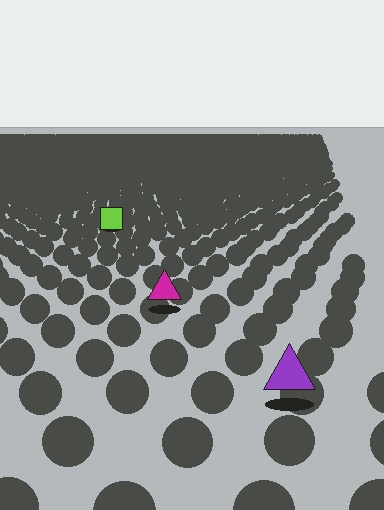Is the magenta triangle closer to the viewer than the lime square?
Yes. The magenta triangle is closer — you can tell from the texture gradient: the ground texture is coarser near it.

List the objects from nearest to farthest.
From nearest to farthest: the purple triangle, the magenta triangle, the lime square.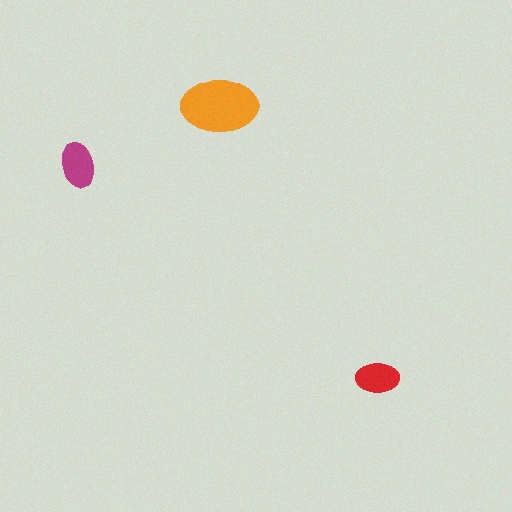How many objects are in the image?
There are 3 objects in the image.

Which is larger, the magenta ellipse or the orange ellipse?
The orange one.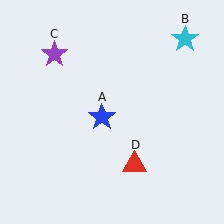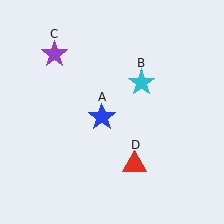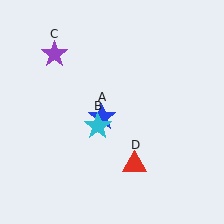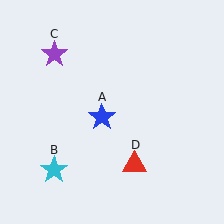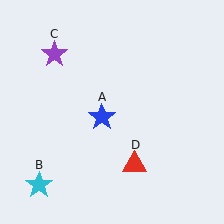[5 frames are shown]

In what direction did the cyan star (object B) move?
The cyan star (object B) moved down and to the left.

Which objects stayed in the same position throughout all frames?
Blue star (object A) and purple star (object C) and red triangle (object D) remained stationary.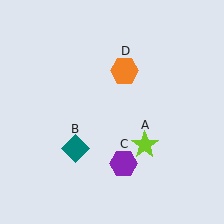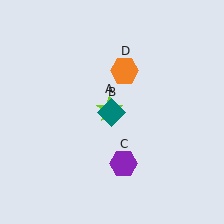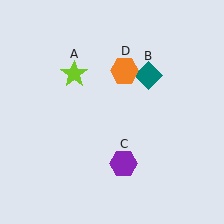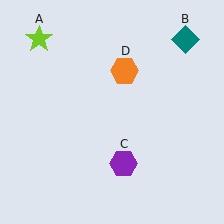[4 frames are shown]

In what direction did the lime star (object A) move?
The lime star (object A) moved up and to the left.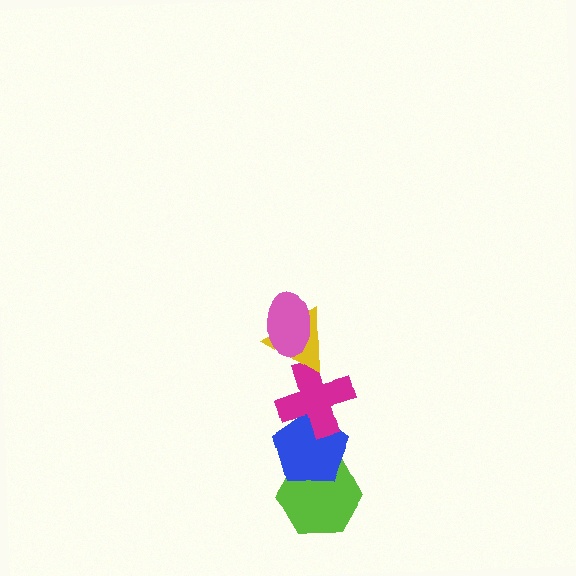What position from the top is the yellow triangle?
The yellow triangle is 2nd from the top.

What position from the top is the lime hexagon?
The lime hexagon is 5th from the top.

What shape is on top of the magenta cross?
The yellow triangle is on top of the magenta cross.